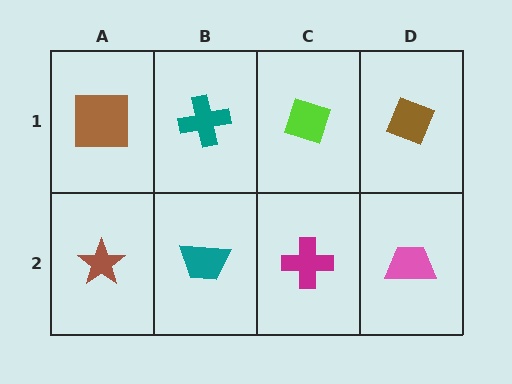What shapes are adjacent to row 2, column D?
A brown diamond (row 1, column D), a magenta cross (row 2, column C).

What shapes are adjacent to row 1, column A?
A brown star (row 2, column A), a teal cross (row 1, column B).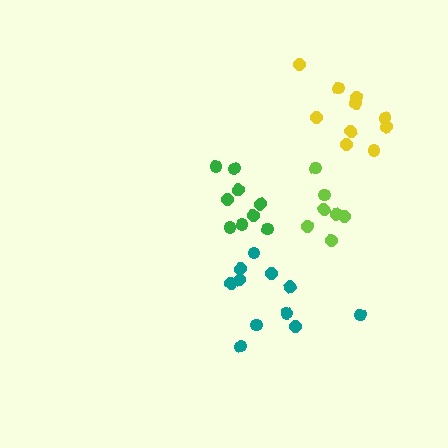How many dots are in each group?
Group 1: 7 dots, Group 2: 9 dots, Group 3: 11 dots, Group 4: 10 dots (37 total).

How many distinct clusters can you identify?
There are 4 distinct clusters.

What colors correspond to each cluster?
The clusters are colored: lime, green, teal, yellow.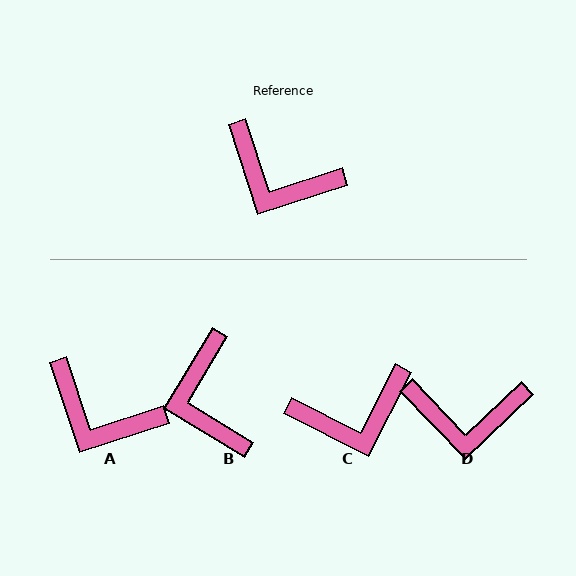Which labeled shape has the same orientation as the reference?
A.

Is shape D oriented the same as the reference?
No, it is off by about 26 degrees.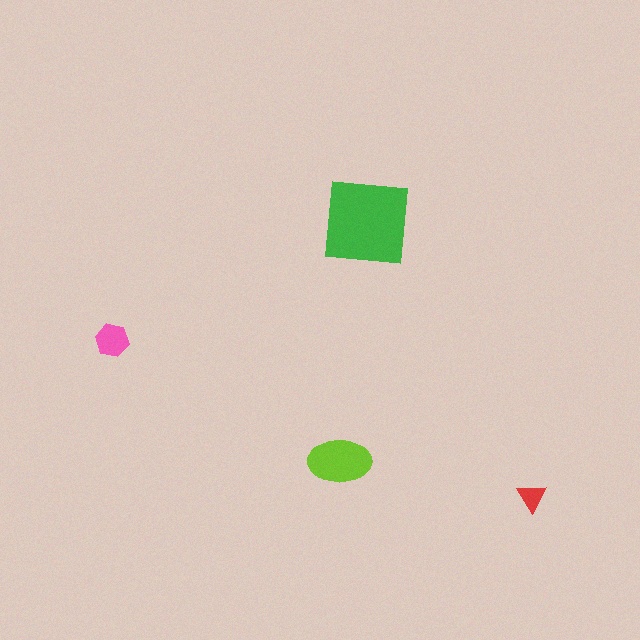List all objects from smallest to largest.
The red triangle, the pink hexagon, the lime ellipse, the green square.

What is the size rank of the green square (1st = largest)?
1st.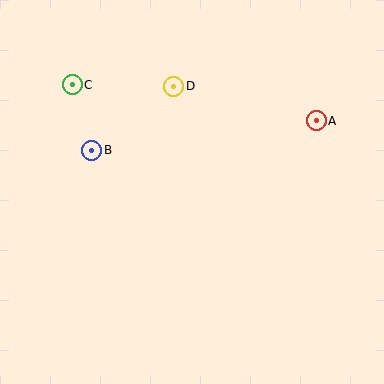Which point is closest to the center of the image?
Point D at (174, 86) is closest to the center.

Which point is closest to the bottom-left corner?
Point B is closest to the bottom-left corner.